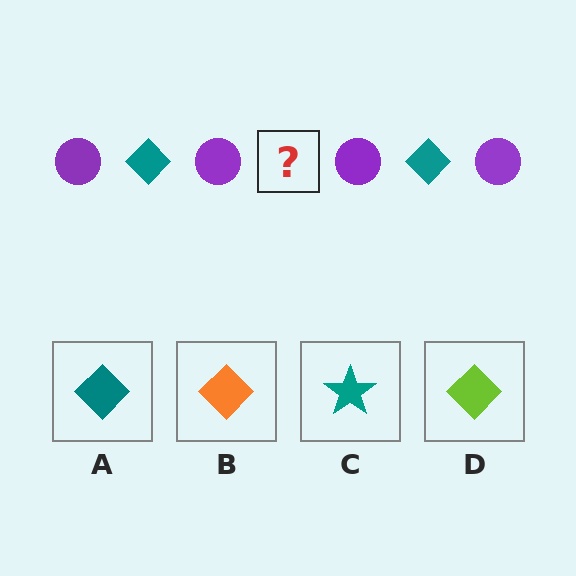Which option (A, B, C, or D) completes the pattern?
A.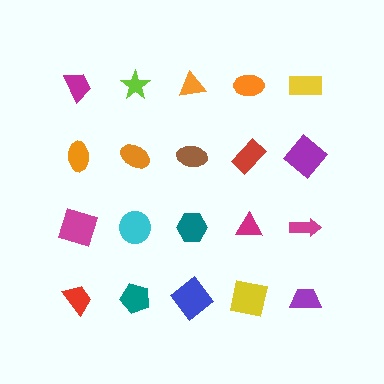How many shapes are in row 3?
5 shapes.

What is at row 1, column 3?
An orange triangle.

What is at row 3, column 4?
A magenta triangle.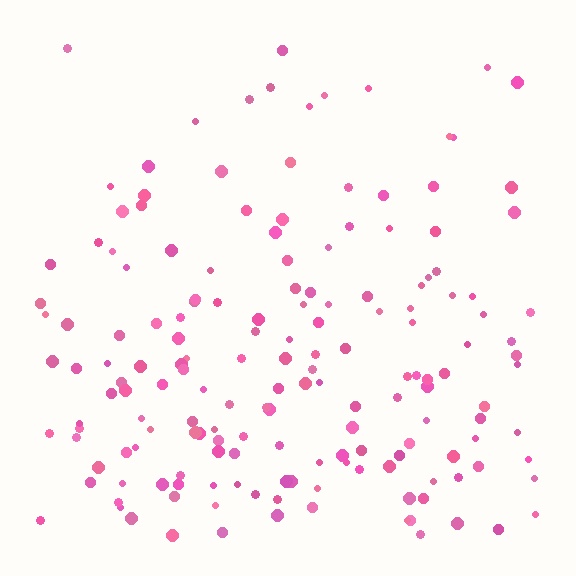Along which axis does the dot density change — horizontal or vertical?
Vertical.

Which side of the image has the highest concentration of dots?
The bottom.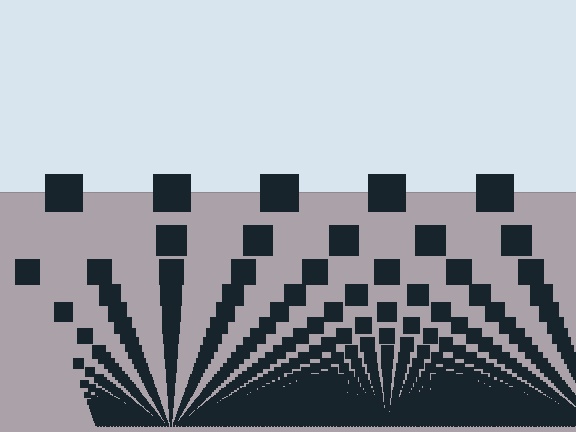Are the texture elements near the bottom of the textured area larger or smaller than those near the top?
Smaller. The gradient is inverted — elements near the bottom are smaller and denser.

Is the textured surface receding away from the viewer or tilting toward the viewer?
The surface appears to tilt toward the viewer. Texture elements get larger and sparser toward the top.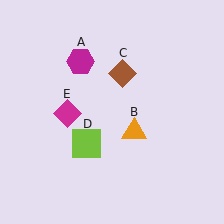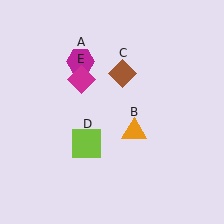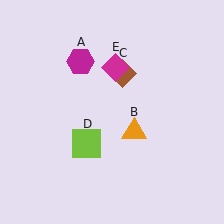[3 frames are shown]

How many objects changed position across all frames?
1 object changed position: magenta diamond (object E).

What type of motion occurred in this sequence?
The magenta diamond (object E) rotated clockwise around the center of the scene.